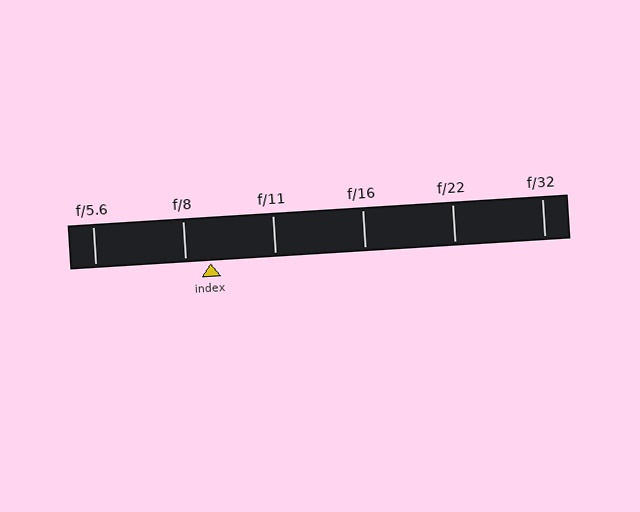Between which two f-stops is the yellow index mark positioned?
The index mark is between f/8 and f/11.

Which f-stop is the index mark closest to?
The index mark is closest to f/8.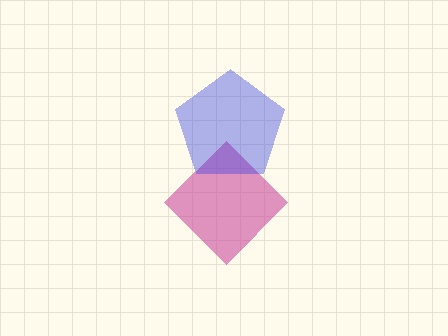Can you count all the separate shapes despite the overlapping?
Yes, there are 2 separate shapes.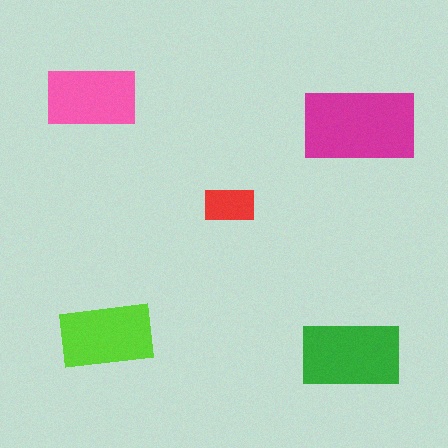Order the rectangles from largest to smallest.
the magenta one, the green one, the lime one, the pink one, the red one.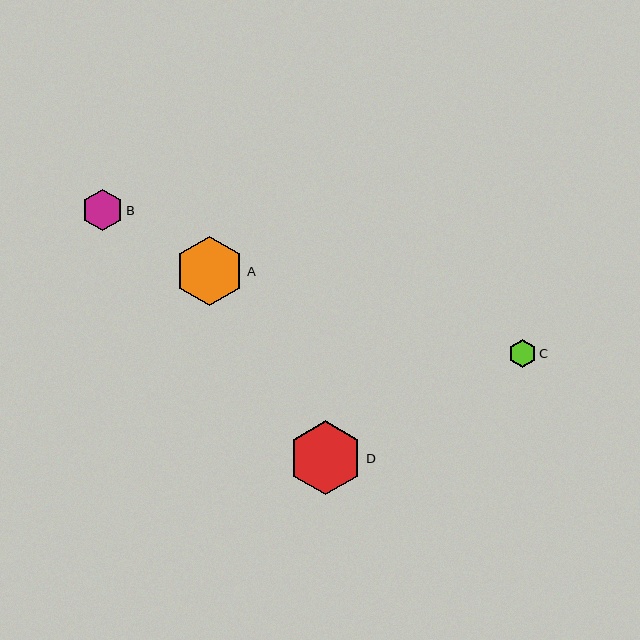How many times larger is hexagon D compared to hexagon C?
Hexagon D is approximately 2.7 times the size of hexagon C.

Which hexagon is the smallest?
Hexagon C is the smallest with a size of approximately 28 pixels.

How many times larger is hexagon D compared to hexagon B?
Hexagon D is approximately 1.8 times the size of hexagon B.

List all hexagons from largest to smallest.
From largest to smallest: D, A, B, C.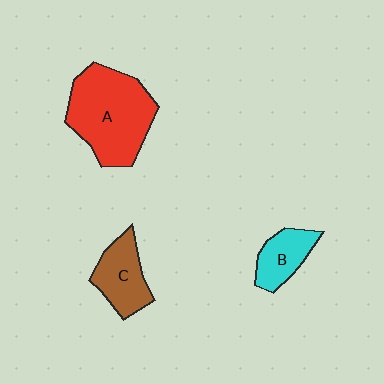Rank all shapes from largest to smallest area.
From largest to smallest: A (red), C (brown), B (cyan).